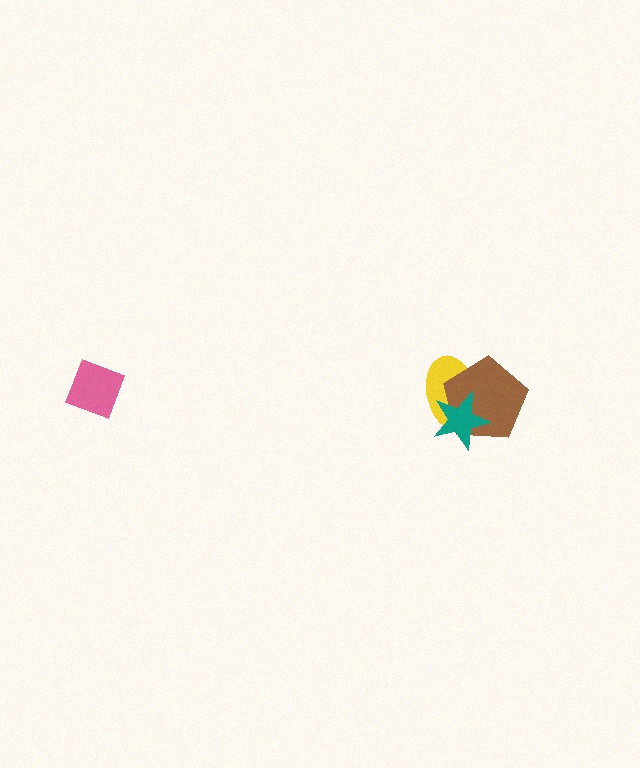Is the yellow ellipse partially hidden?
Yes, it is partially covered by another shape.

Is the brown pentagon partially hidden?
Yes, it is partially covered by another shape.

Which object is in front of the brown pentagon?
The teal star is in front of the brown pentagon.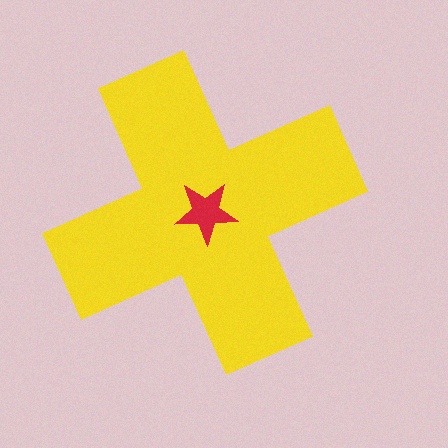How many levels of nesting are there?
2.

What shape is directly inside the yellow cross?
The red star.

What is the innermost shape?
The red star.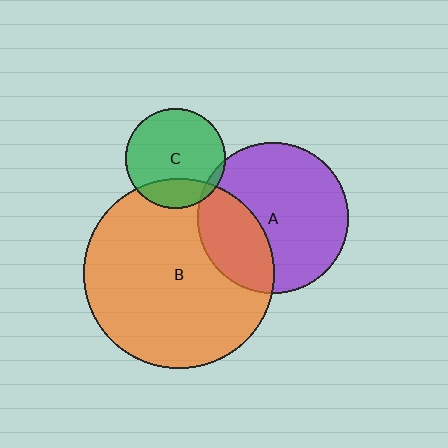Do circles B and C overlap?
Yes.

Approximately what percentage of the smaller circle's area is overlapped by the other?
Approximately 20%.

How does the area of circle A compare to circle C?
Approximately 2.3 times.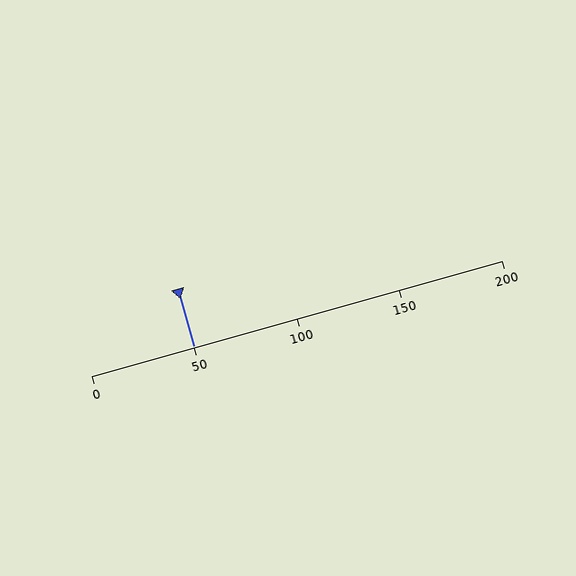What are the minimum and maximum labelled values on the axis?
The axis runs from 0 to 200.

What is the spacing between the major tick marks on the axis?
The major ticks are spaced 50 apart.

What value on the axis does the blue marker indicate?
The marker indicates approximately 50.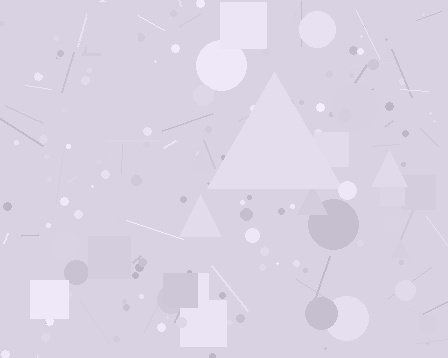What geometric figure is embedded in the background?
A triangle is embedded in the background.